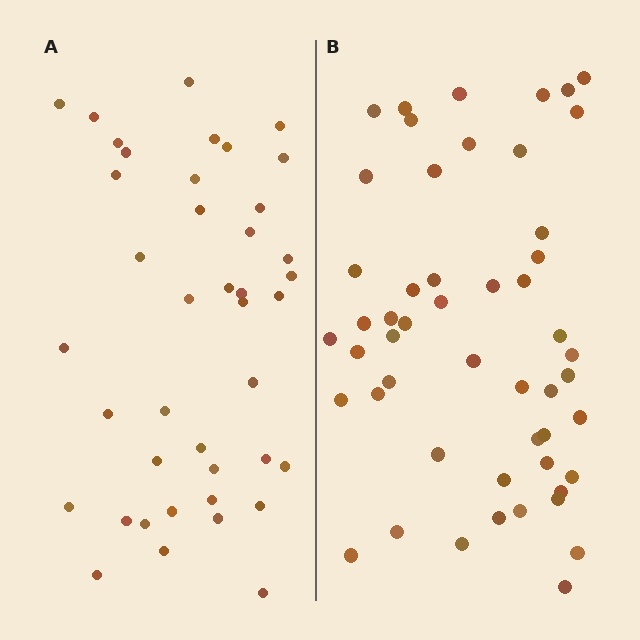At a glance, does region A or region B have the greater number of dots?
Region B (the right region) has more dots.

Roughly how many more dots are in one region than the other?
Region B has roughly 10 or so more dots than region A.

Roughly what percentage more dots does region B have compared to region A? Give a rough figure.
About 25% more.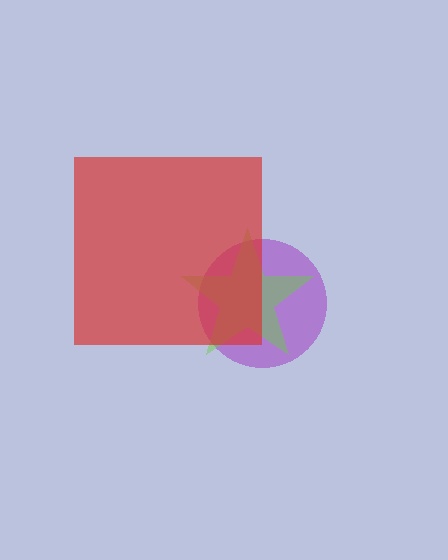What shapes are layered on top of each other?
The layered shapes are: a purple circle, a lime star, a red square.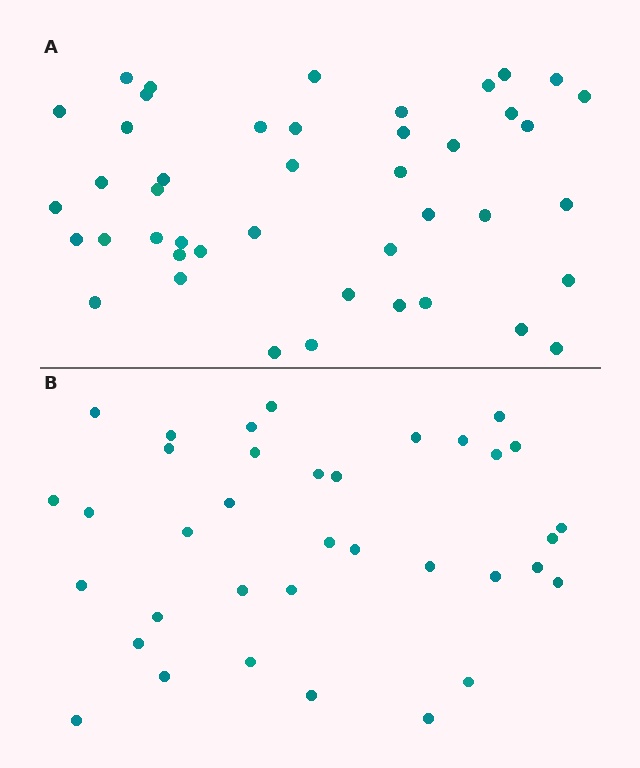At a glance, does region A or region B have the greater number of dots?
Region A (the top region) has more dots.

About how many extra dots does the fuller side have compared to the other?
Region A has roughly 8 or so more dots than region B.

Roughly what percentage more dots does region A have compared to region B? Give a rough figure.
About 20% more.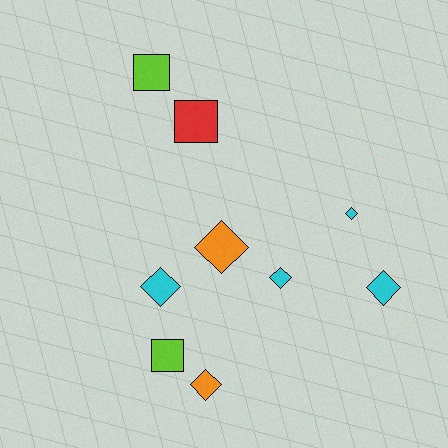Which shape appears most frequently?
Diamond, with 6 objects.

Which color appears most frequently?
Cyan, with 4 objects.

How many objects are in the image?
There are 9 objects.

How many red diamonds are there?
There are no red diamonds.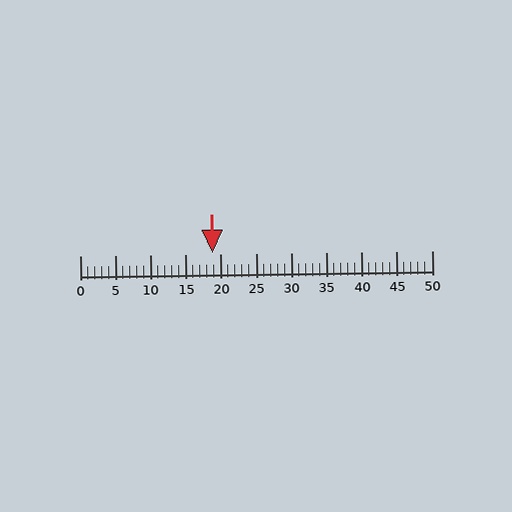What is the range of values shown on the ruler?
The ruler shows values from 0 to 50.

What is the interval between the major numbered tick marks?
The major tick marks are spaced 5 units apart.